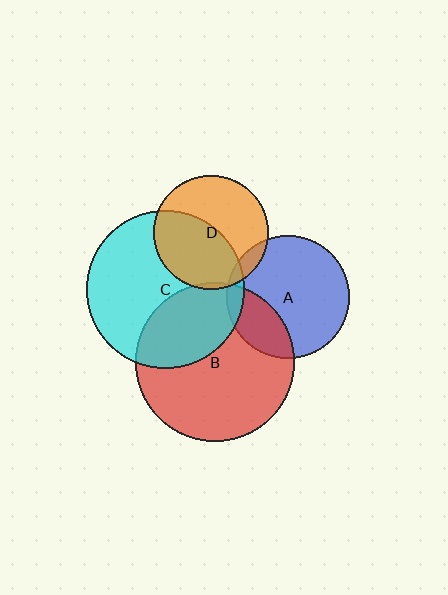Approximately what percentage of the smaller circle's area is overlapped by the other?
Approximately 35%.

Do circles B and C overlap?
Yes.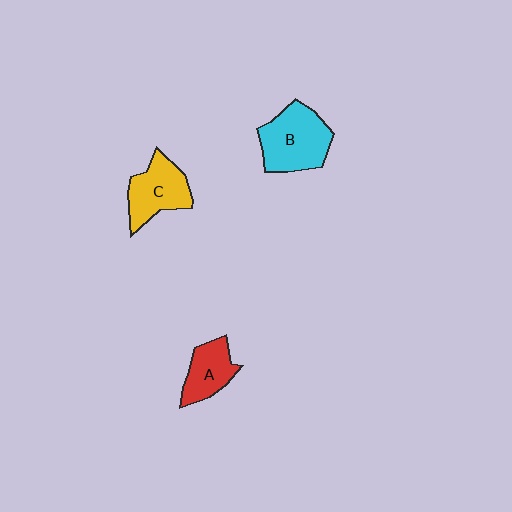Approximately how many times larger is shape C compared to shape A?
Approximately 1.3 times.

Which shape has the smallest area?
Shape A (red).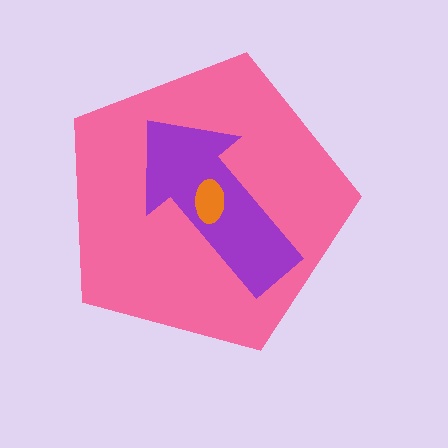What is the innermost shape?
The orange ellipse.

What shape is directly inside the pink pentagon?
The purple arrow.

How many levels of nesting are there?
3.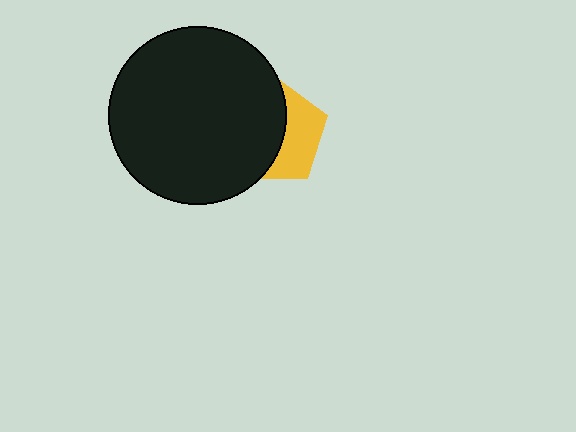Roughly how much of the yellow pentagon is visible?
A small part of it is visible (roughly 41%).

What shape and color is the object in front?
The object in front is a black circle.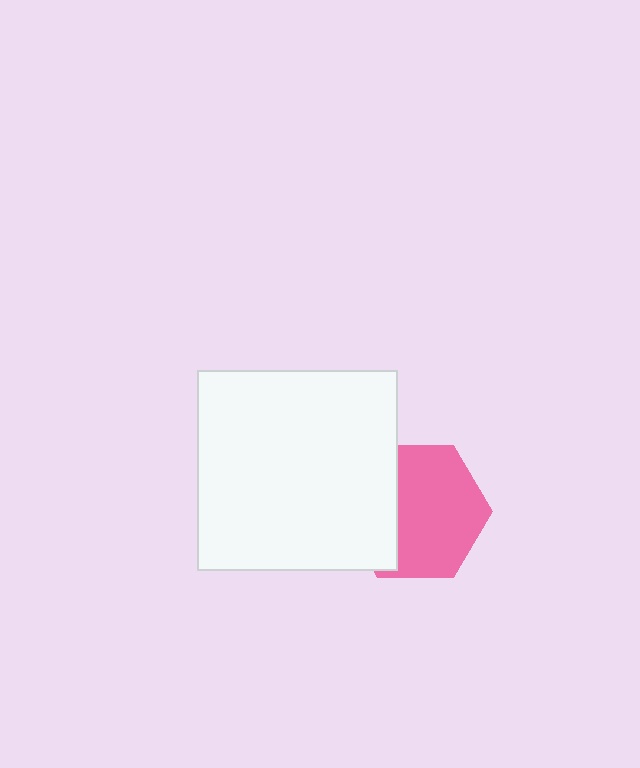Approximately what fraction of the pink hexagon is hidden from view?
Roughly 33% of the pink hexagon is hidden behind the white square.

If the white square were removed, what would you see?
You would see the complete pink hexagon.